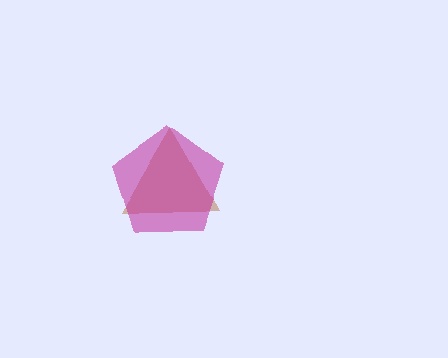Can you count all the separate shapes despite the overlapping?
Yes, there are 2 separate shapes.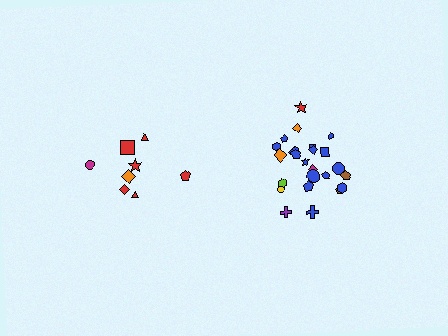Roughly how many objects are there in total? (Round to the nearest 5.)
Roughly 35 objects in total.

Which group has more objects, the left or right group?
The right group.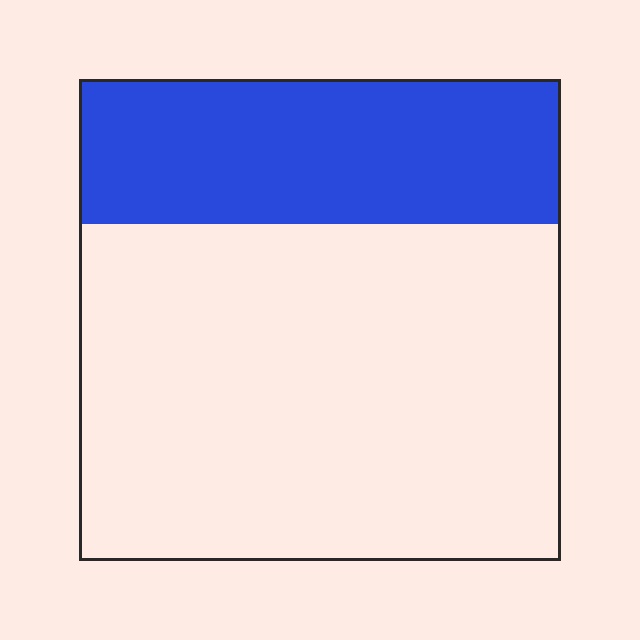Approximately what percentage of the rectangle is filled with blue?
Approximately 30%.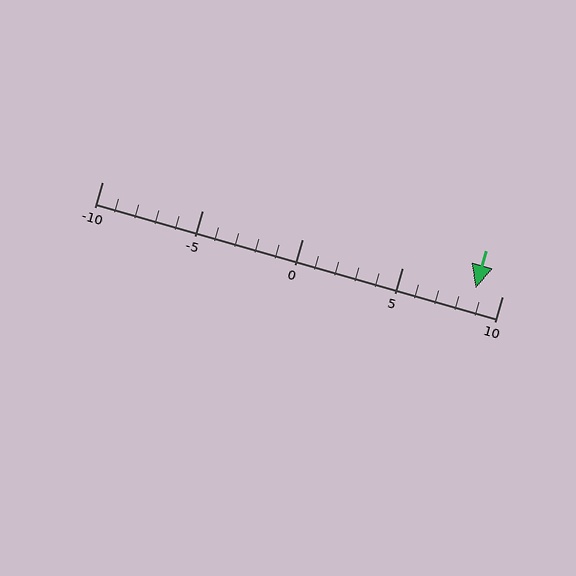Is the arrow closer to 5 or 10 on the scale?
The arrow is closer to 10.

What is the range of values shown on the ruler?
The ruler shows values from -10 to 10.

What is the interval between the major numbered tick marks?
The major tick marks are spaced 5 units apart.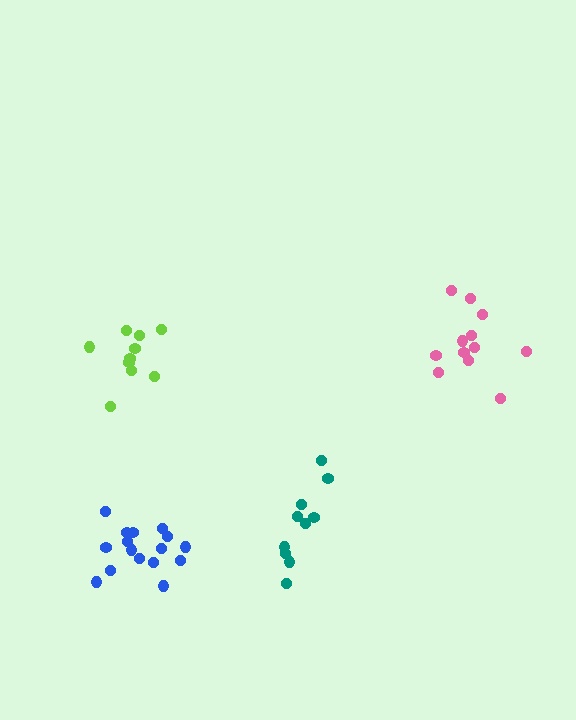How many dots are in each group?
Group 1: 12 dots, Group 2: 10 dots, Group 3: 10 dots, Group 4: 16 dots (48 total).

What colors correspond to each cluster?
The clusters are colored: pink, teal, lime, blue.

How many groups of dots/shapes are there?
There are 4 groups.